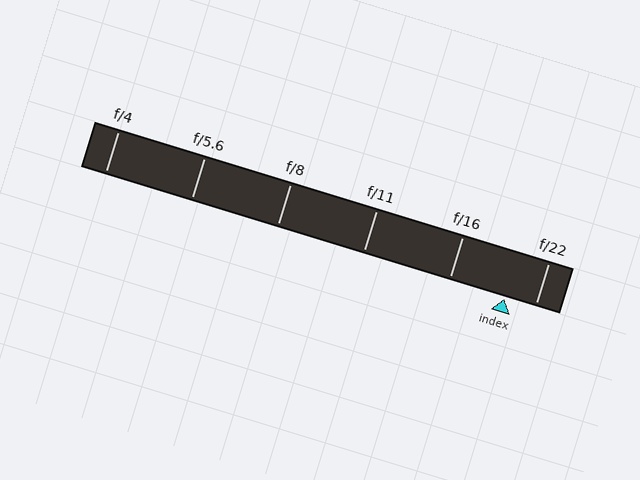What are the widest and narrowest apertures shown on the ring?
The widest aperture shown is f/4 and the narrowest is f/22.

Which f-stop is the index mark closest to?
The index mark is closest to f/22.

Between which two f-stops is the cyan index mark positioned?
The index mark is between f/16 and f/22.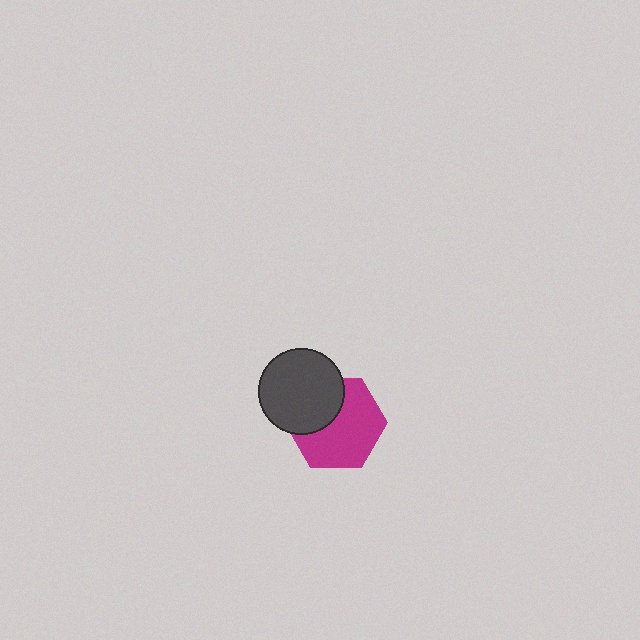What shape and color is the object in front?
The object in front is a dark gray circle.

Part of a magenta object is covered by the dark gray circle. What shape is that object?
It is a hexagon.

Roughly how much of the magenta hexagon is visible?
Most of it is visible (roughly 65%).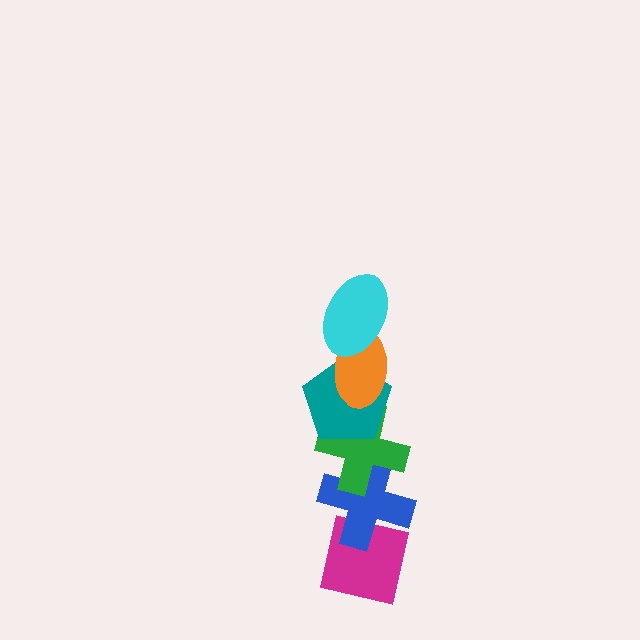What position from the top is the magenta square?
The magenta square is 6th from the top.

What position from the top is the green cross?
The green cross is 4th from the top.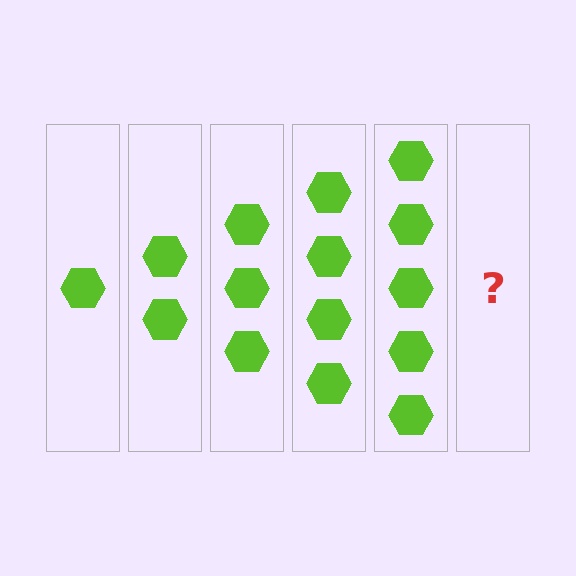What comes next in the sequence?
The next element should be 6 hexagons.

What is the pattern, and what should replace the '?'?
The pattern is that each step adds one more hexagon. The '?' should be 6 hexagons.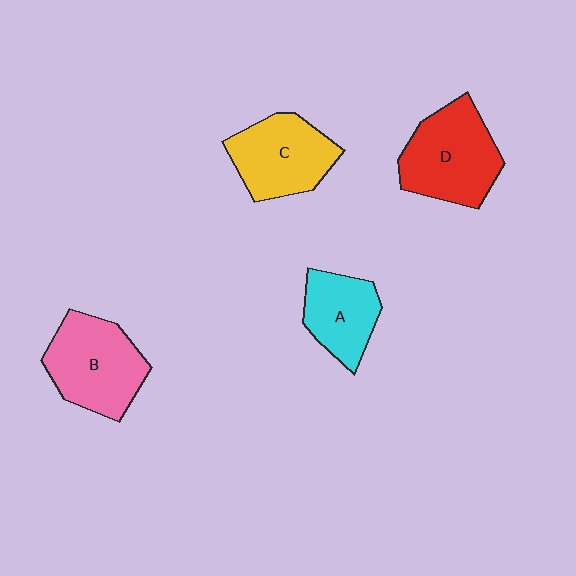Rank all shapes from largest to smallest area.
From largest to smallest: D (red), B (pink), C (yellow), A (cyan).